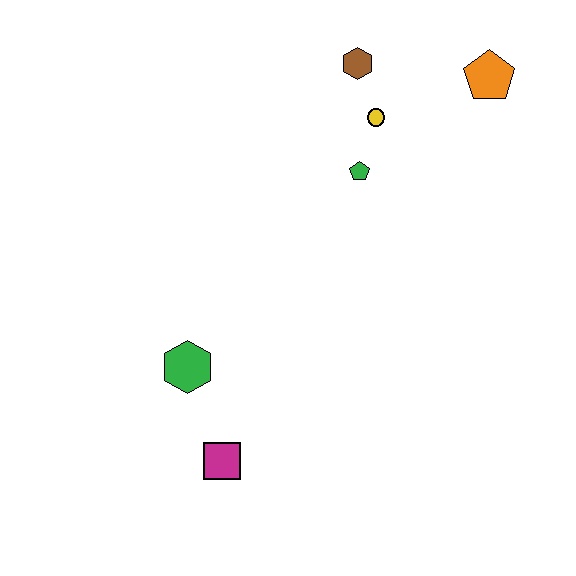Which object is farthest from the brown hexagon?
The magenta square is farthest from the brown hexagon.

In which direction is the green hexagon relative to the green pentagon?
The green hexagon is below the green pentagon.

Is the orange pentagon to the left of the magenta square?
No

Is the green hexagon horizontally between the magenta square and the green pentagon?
No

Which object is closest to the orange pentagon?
The yellow circle is closest to the orange pentagon.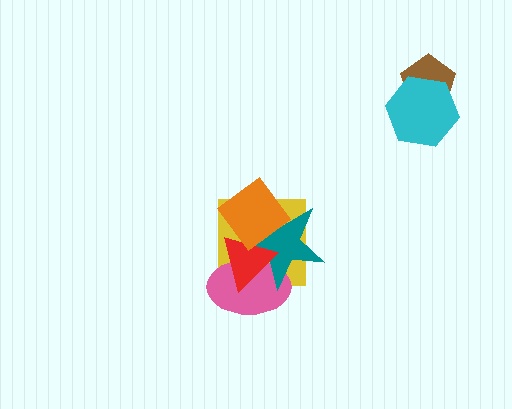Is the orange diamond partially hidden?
No, no other shape covers it.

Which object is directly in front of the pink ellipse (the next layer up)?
The teal star is directly in front of the pink ellipse.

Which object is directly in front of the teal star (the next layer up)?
The red triangle is directly in front of the teal star.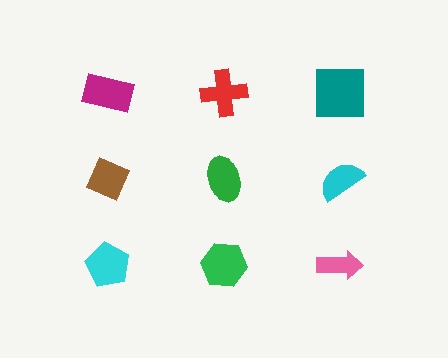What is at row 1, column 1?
A magenta rectangle.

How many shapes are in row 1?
3 shapes.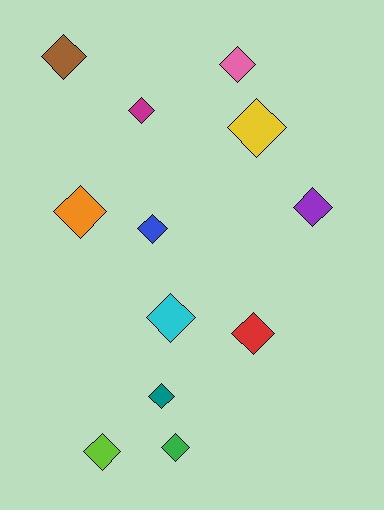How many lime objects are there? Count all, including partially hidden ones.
There is 1 lime object.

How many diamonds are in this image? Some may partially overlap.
There are 12 diamonds.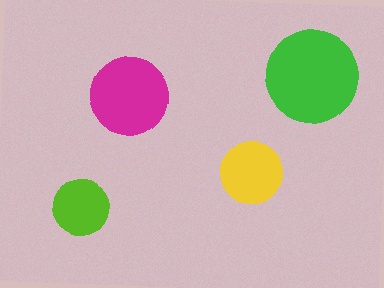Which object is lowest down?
The lime circle is bottommost.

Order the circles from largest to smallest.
the green one, the magenta one, the yellow one, the lime one.